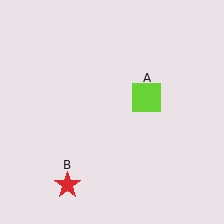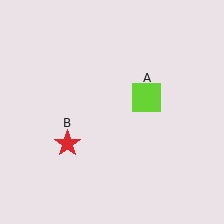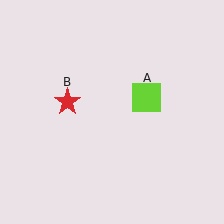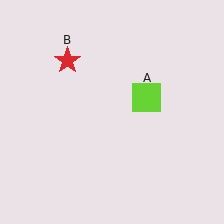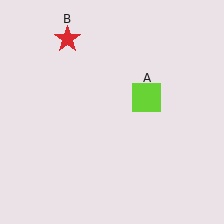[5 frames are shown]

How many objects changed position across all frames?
1 object changed position: red star (object B).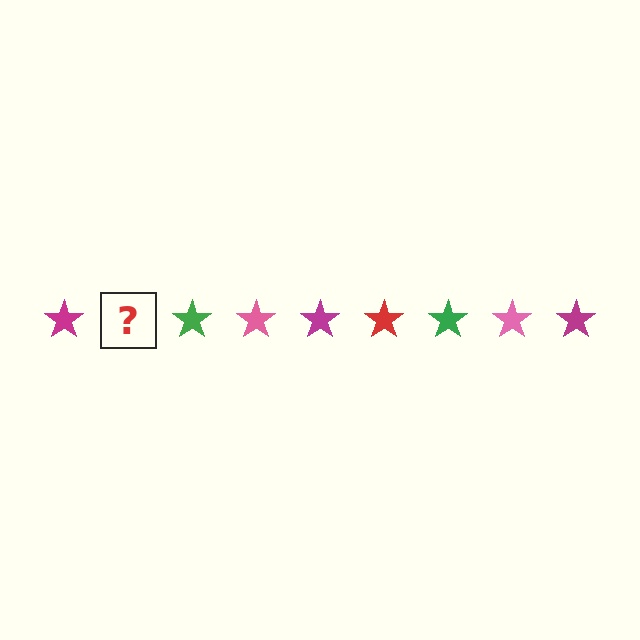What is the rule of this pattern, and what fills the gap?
The rule is that the pattern cycles through magenta, red, green, pink stars. The gap should be filled with a red star.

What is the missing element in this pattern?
The missing element is a red star.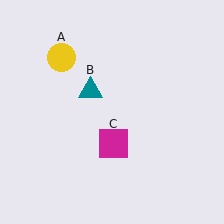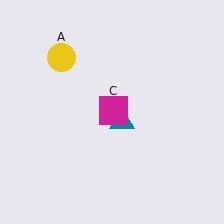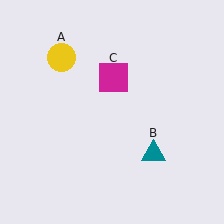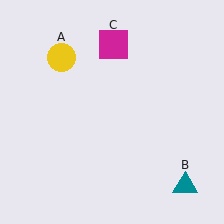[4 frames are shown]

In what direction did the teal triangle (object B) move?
The teal triangle (object B) moved down and to the right.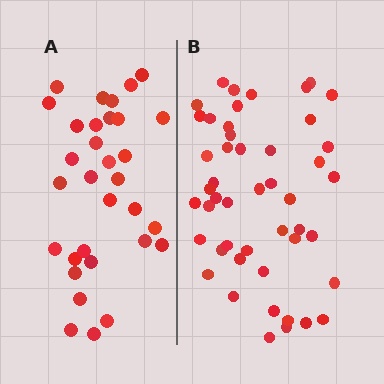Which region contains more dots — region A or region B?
Region B (the right region) has more dots.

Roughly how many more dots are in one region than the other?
Region B has approximately 15 more dots than region A.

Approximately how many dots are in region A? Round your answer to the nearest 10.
About 30 dots. (The exact count is 32, which rounds to 30.)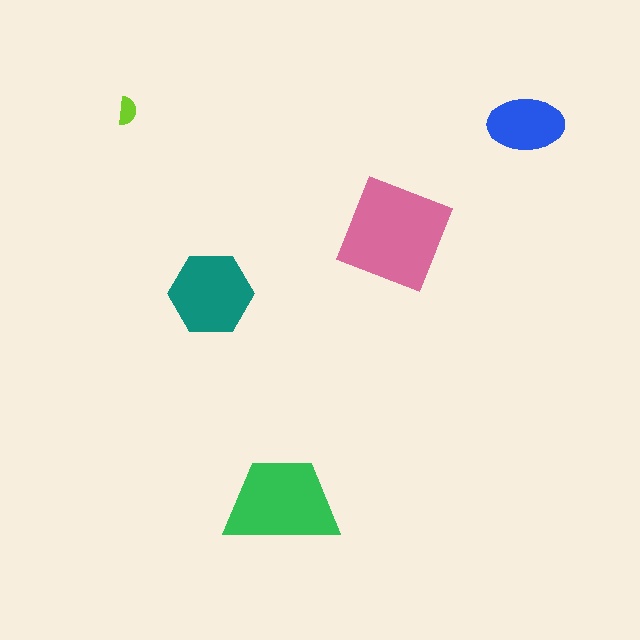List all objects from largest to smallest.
The pink square, the green trapezoid, the teal hexagon, the blue ellipse, the lime semicircle.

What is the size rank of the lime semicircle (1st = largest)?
5th.